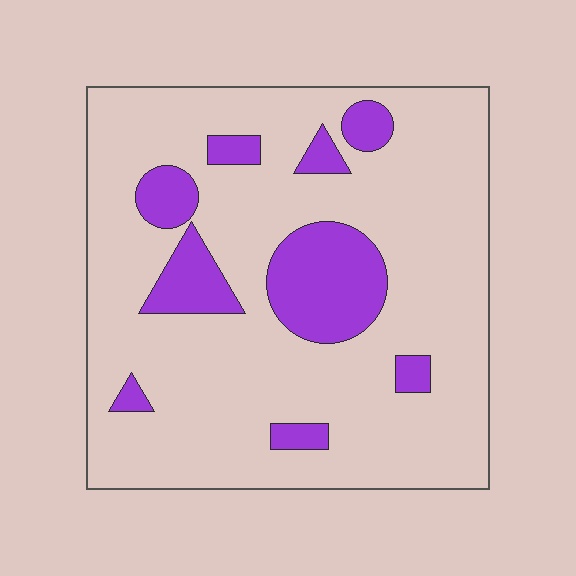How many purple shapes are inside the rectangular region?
9.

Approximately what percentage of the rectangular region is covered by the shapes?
Approximately 20%.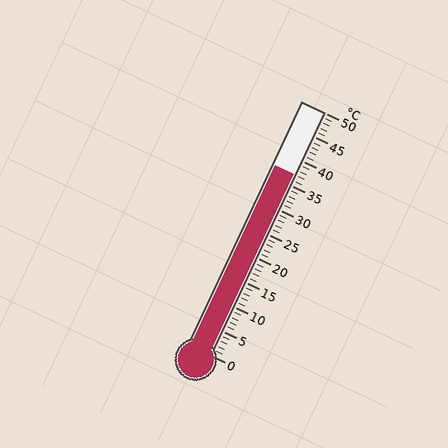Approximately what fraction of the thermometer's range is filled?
The thermometer is filled to approximately 75% of its range.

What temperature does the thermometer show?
The thermometer shows approximately 37°C.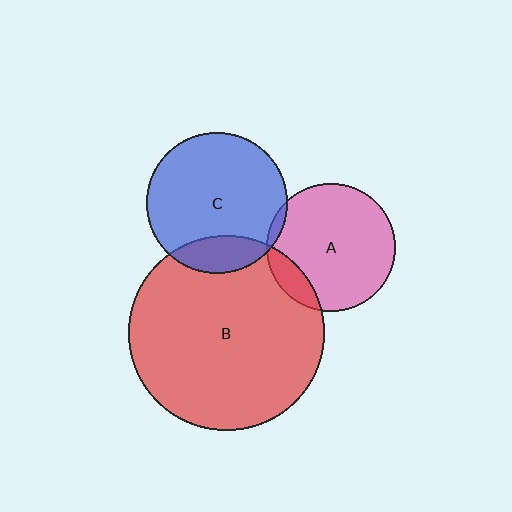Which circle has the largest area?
Circle B (red).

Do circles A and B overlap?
Yes.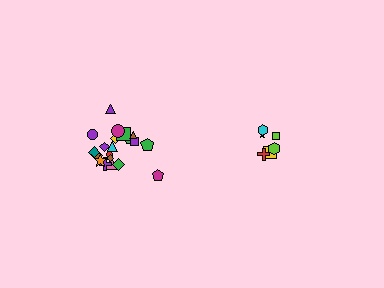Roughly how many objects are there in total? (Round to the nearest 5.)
Roughly 30 objects in total.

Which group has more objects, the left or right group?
The left group.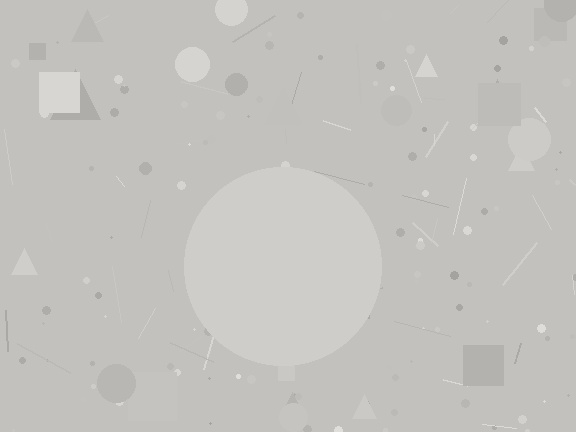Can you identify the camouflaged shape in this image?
The camouflaged shape is a circle.